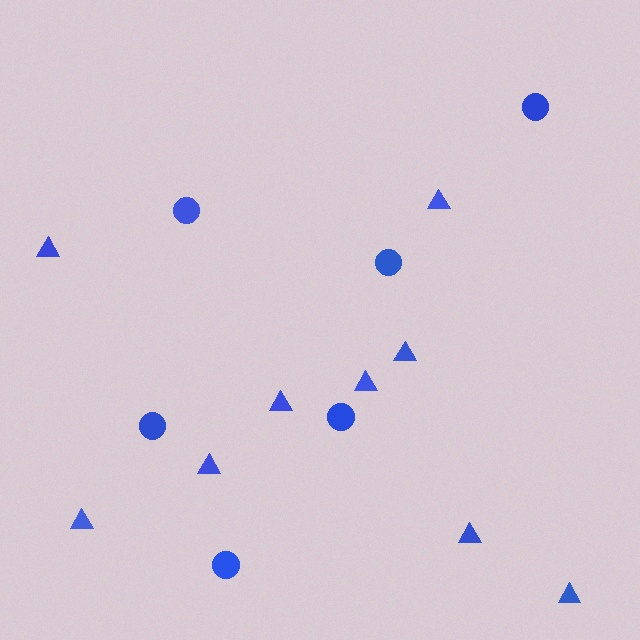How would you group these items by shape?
There are 2 groups: one group of triangles (9) and one group of circles (6).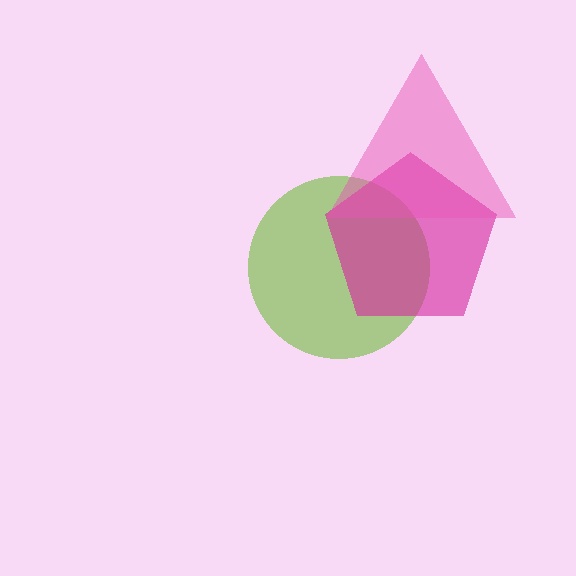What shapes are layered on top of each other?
The layered shapes are: a lime circle, a magenta pentagon, a pink triangle.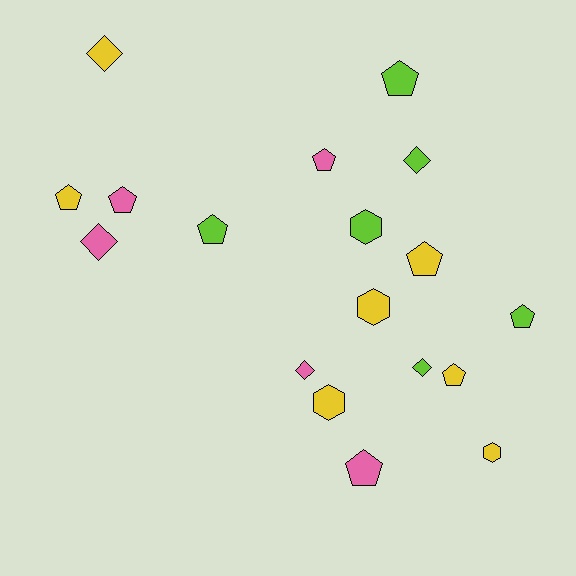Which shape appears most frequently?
Pentagon, with 9 objects.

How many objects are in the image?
There are 18 objects.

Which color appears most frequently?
Yellow, with 7 objects.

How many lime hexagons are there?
There is 1 lime hexagon.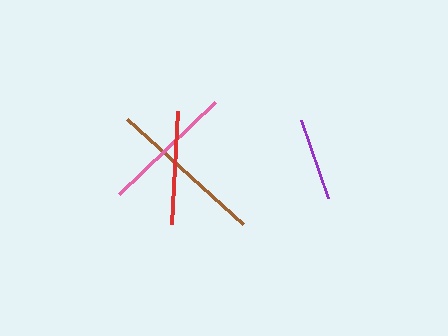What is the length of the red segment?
The red segment is approximately 113 pixels long.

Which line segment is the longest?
The brown line is the longest at approximately 156 pixels.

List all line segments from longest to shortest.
From longest to shortest: brown, pink, red, purple.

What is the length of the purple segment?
The purple segment is approximately 83 pixels long.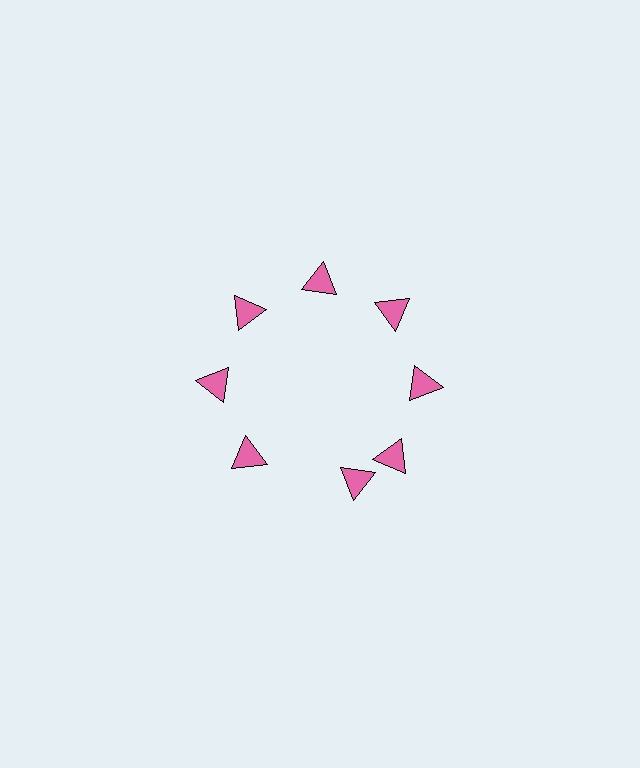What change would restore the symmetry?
The symmetry would be restored by rotating it back into even spacing with its neighbors so that all 8 triangles sit at equal angles and equal distance from the center.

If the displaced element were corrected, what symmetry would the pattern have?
It would have 8-fold rotational symmetry — the pattern would map onto itself every 45 degrees.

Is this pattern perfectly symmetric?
No. The 8 pink triangles are arranged in a ring, but one element near the 6 o'clock position is rotated out of alignment along the ring, breaking the 8-fold rotational symmetry.